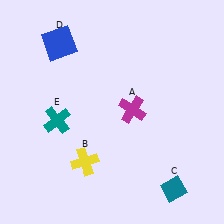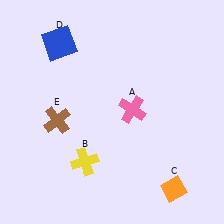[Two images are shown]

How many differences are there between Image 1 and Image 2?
There are 3 differences between the two images.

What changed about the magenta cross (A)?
In Image 1, A is magenta. In Image 2, it changed to pink.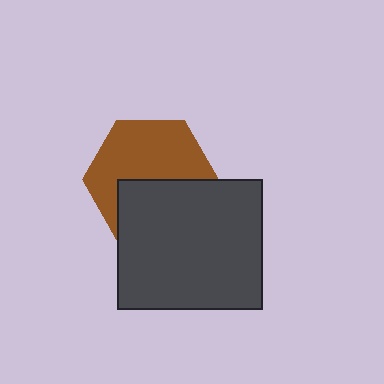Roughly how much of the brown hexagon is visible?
About half of it is visible (roughly 59%).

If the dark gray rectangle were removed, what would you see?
You would see the complete brown hexagon.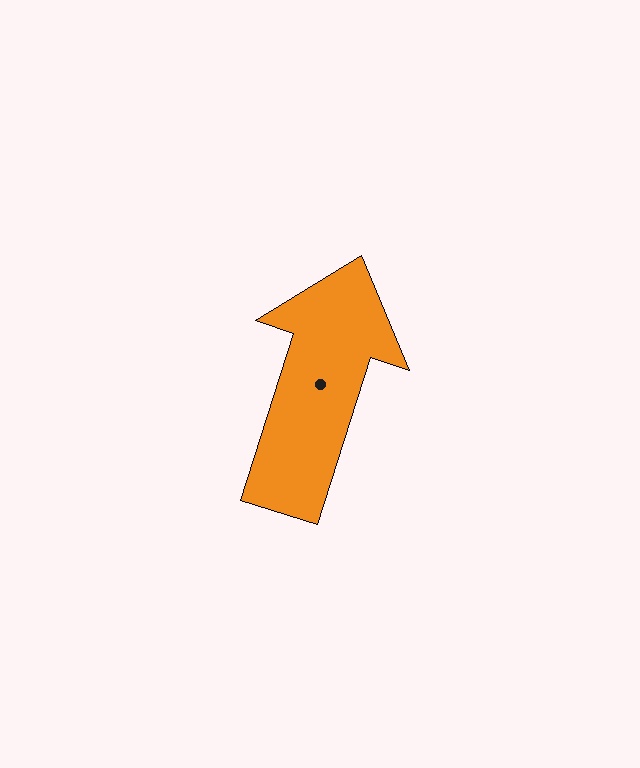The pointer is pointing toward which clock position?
Roughly 1 o'clock.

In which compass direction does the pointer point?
North.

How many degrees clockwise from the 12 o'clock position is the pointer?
Approximately 18 degrees.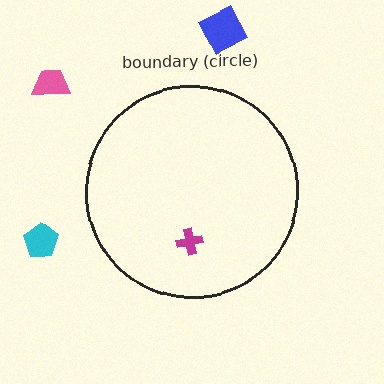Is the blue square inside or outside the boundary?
Outside.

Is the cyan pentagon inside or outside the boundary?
Outside.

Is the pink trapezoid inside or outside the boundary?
Outside.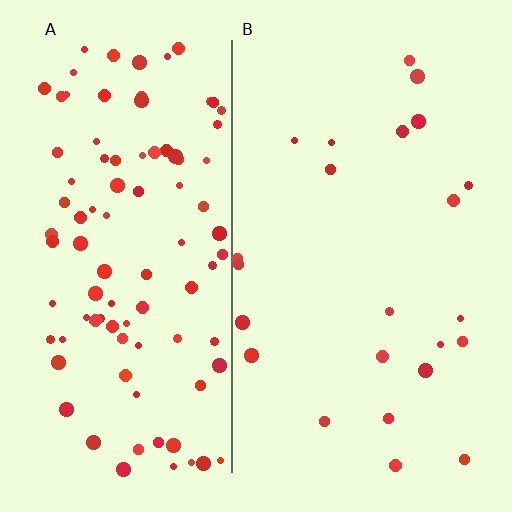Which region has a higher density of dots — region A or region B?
A (the left).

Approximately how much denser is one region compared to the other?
Approximately 4.1× — region A over region B.